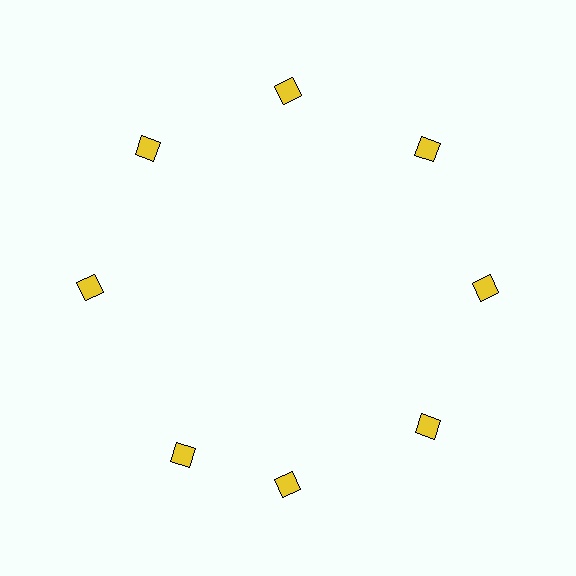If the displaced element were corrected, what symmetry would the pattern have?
It would have 8-fold rotational symmetry — the pattern would map onto itself every 45 degrees.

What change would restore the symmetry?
The symmetry would be restored by rotating it back into even spacing with its neighbors so that all 8 diamonds sit at equal angles and equal distance from the center.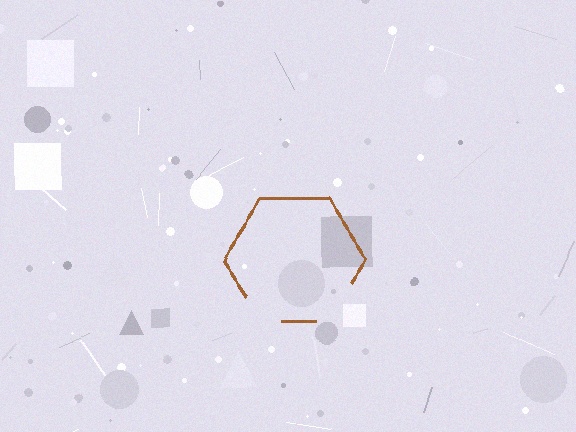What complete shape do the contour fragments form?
The contour fragments form a hexagon.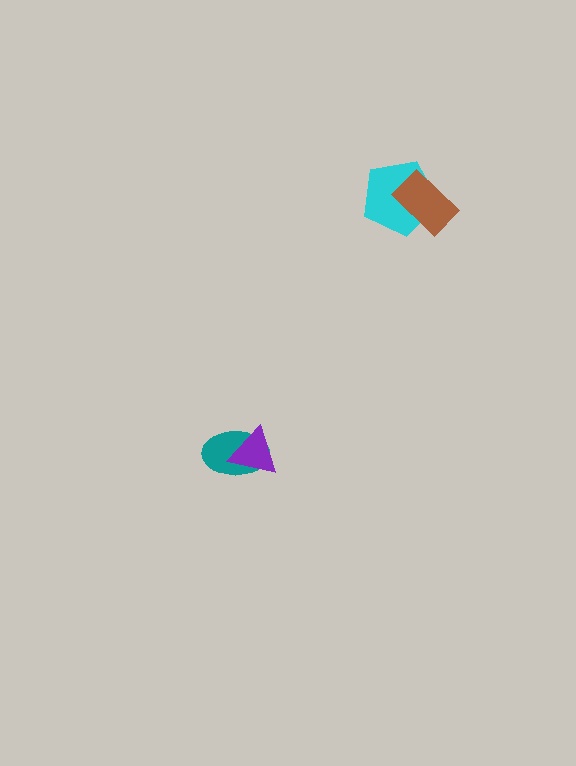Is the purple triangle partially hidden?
No, no other shape covers it.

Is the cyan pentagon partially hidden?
Yes, it is partially covered by another shape.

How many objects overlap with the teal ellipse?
1 object overlaps with the teal ellipse.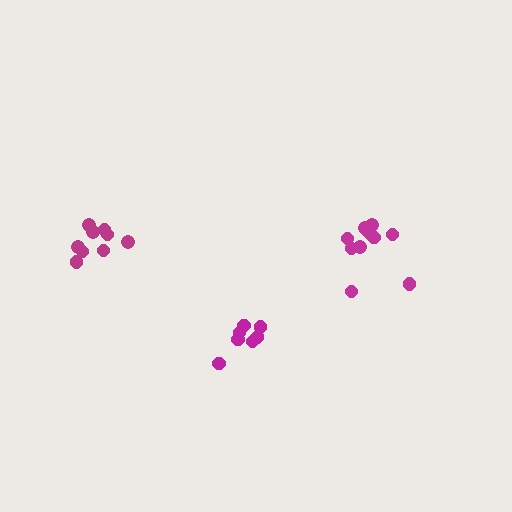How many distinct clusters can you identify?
There are 3 distinct clusters.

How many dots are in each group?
Group 1: 10 dots, Group 2: 10 dots, Group 3: 7 dots (27 total).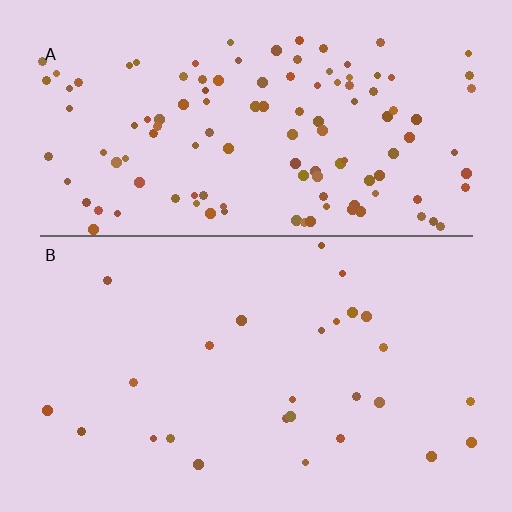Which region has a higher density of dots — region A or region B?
A (the top).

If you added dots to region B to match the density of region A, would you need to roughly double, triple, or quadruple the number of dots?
Approximately quadruple.